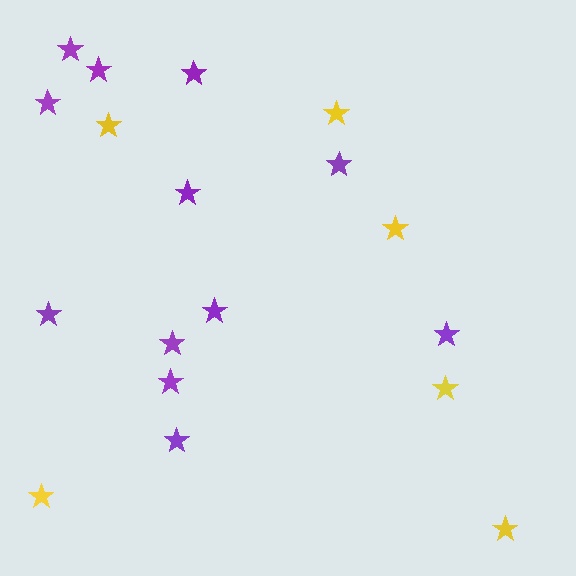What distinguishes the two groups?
There are 2 groups: one group of yellow stars (6) and one group of purple stars (12).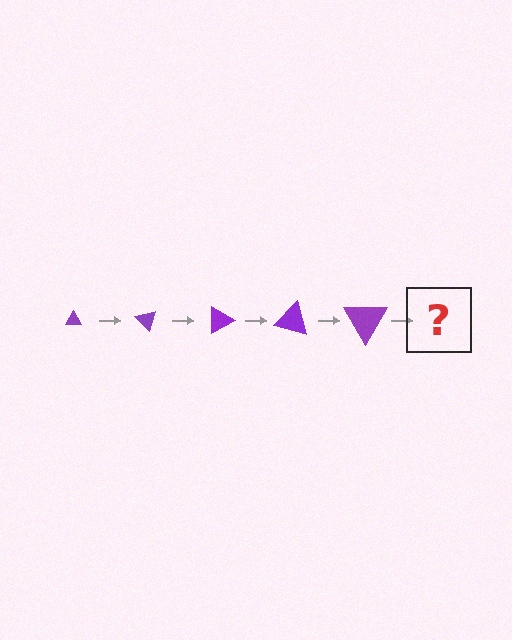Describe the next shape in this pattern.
It should be a triangle, larger than the previous one and rotated 225 degrees from the start.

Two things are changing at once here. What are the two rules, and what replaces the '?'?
The two rules are that the triangle grows larger each step and it rotates 45 degrees each step. The '?' should be a triangle, larger than the previous one and rotated 225 degrees from the start.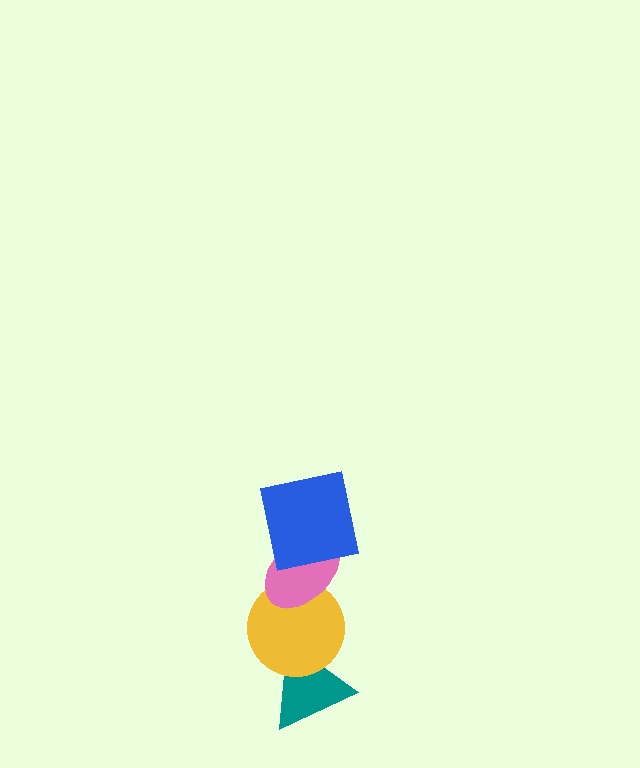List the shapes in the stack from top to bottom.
From top to bottom: the blue square, the pink ellipse, the yellow circle, the teal triangle.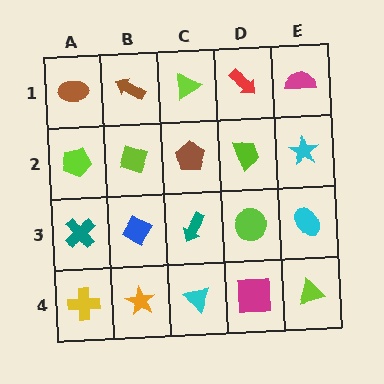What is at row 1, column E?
A magenta semicircle.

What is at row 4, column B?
An orange star.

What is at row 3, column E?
A cyan ellipse.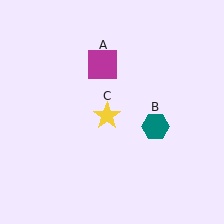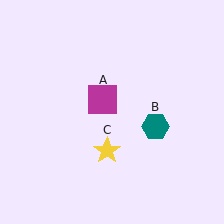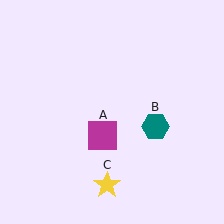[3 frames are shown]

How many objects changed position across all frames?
2 objects changed position: magenta square (object A), yellow star (object C).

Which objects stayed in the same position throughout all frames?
Teal hexagon (object B) remained stationary.